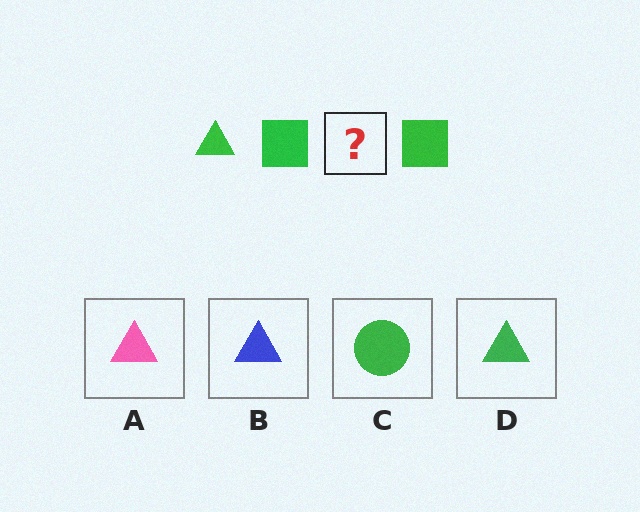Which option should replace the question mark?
Option D.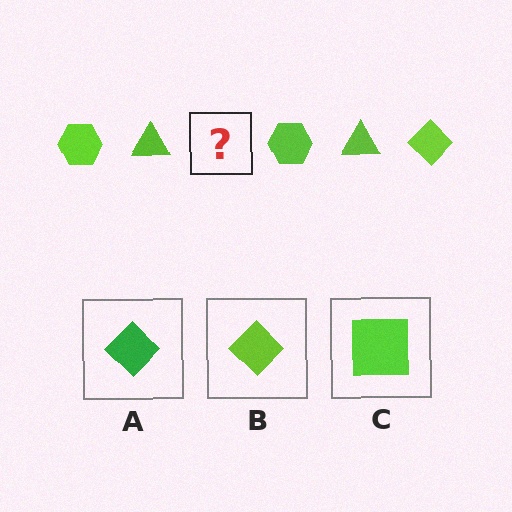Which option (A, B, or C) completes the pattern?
B.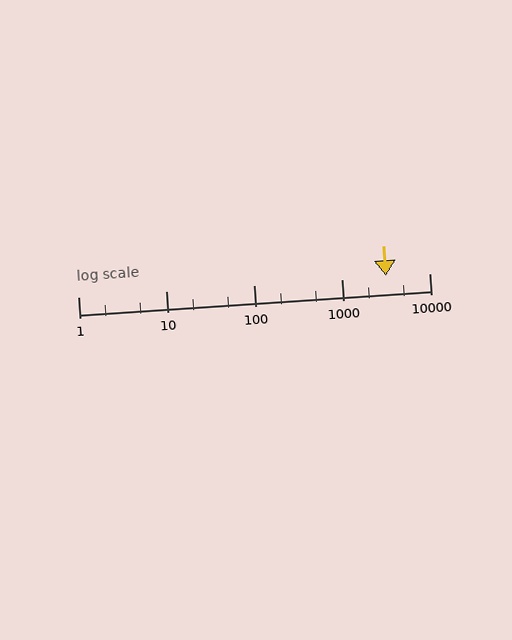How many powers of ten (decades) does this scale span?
The scale spans 4 decades, from 1 to 10000.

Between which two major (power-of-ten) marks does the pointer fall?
The pointer is between 1000 and 10000.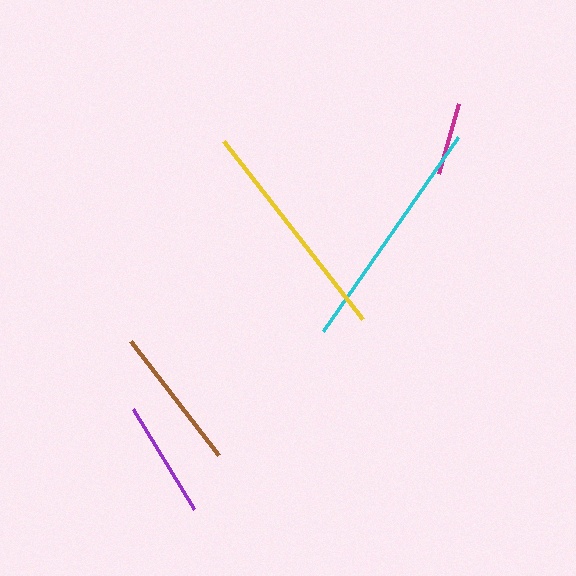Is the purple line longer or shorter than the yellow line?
The yellow line is longer than the purple line.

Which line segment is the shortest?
The magenta line is the shortest at approximately 72 pixels.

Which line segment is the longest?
The cyan line is the longest at approximately 236 pixels.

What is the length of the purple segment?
The purple segment is approximately 118 pixels long.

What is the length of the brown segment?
The brown segment is approximately 144 pixels long.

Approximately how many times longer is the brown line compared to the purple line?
The brown line is approximately 1.2 times the length of the purple line.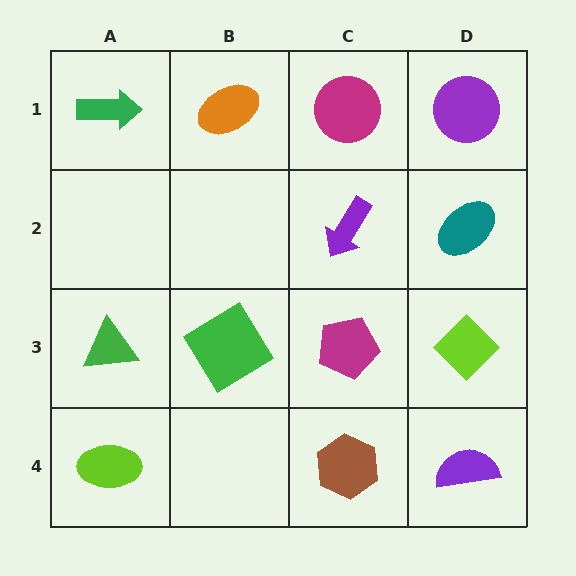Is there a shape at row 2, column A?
No, that cell is empty.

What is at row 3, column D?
A lime diamond.